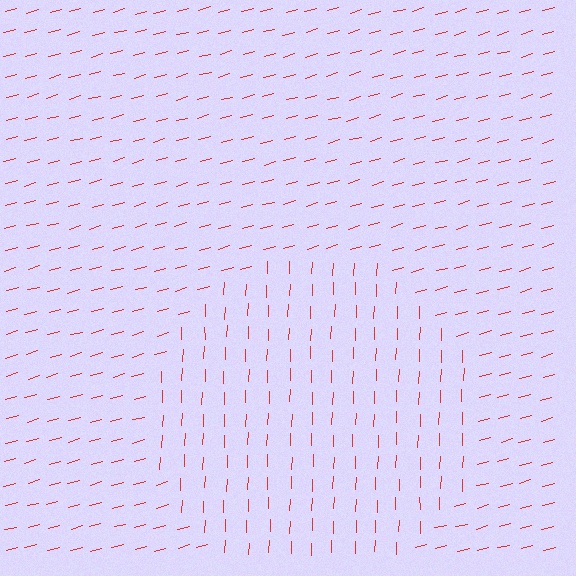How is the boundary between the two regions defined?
The boundary is defined purely by a change in line orientation (approximately 73 degrees difference). All lines are the same color and thickness.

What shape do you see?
I see a circle.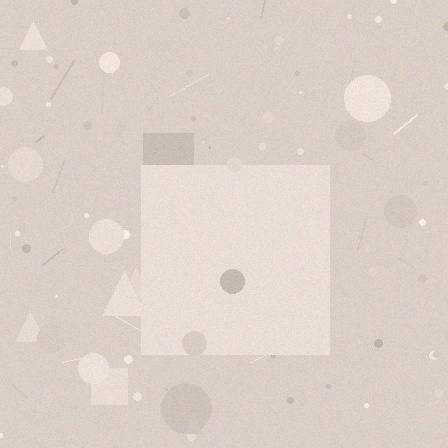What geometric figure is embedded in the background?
A square is embedded in the background.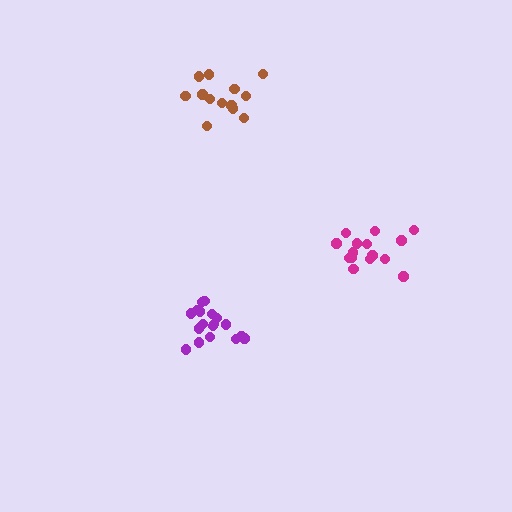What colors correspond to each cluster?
The clusters are colored: purple, brown, magenta.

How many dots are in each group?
Group 1: 18 dots, Group 2: 13 dots, Group 3: 15 dots (46 total).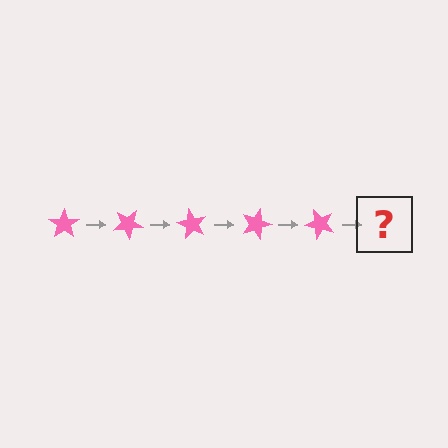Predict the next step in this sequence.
The next step is a pink star rotated 150 degrees.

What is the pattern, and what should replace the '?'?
The pattern is that the star rotates 30 degrees each step. The '?' should be a pink star rotated 150 degrees.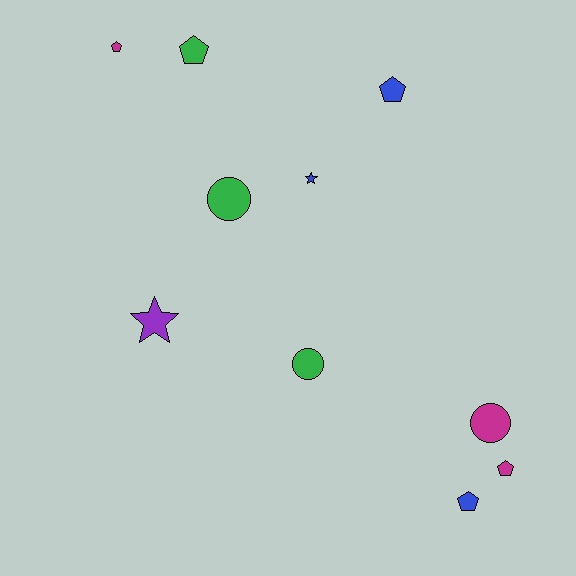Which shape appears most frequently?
Pentagon, with 5 objects.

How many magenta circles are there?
There is 1 magenta circle.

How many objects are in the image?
There are 10 objects.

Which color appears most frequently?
Green, with 3 objects.